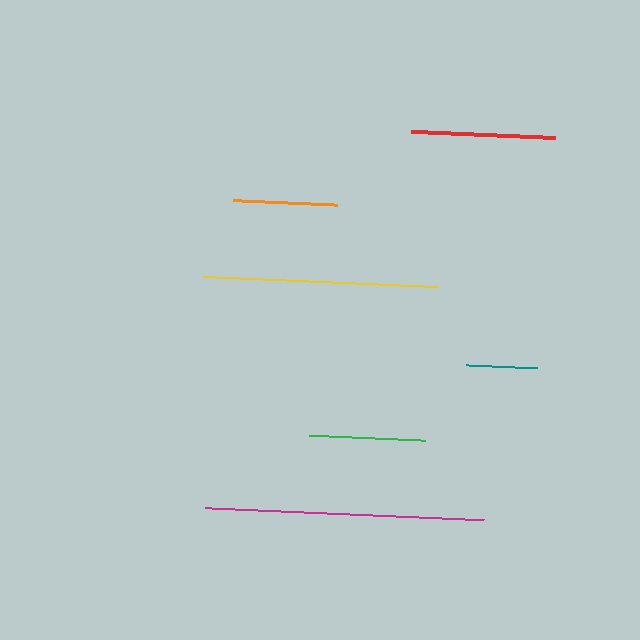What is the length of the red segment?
The red segment is approximately 144 pixels long.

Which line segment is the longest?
The magenta line is the longest at approximately 278 pixels.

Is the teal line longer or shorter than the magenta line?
The magenta line is longer than the teal line.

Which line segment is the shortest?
The teal line is the shortest at approximately 71 pixels.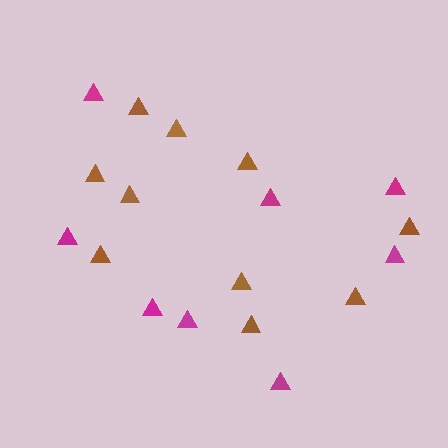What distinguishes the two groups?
There are 2 groups: one group of brown triangles (10) and one group of magenta triangles (8).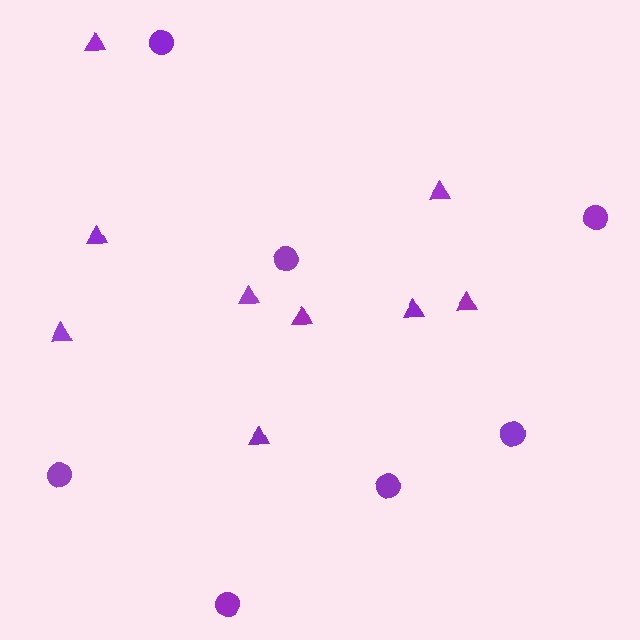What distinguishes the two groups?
There are 2 groups: one group of triangles (9) and one group of circles (7).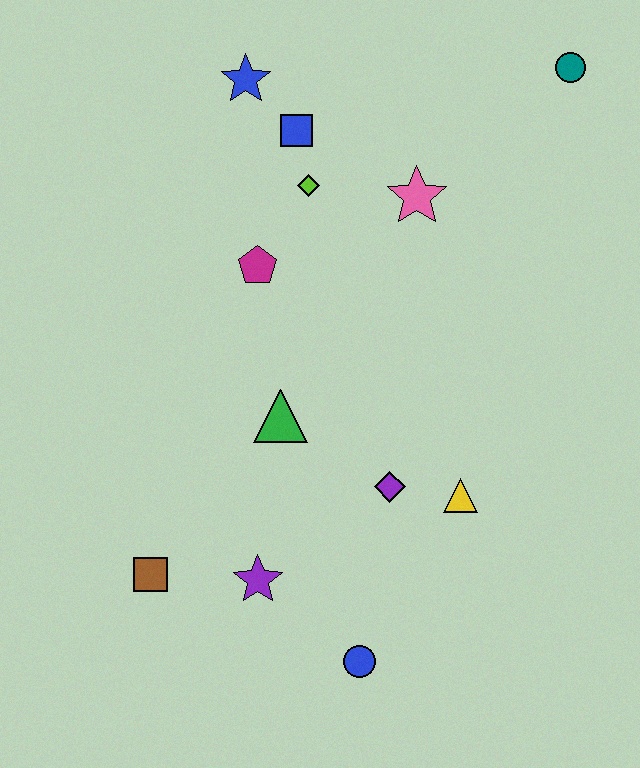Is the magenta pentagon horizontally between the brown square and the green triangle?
Yes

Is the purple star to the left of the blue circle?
Yes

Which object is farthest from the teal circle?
The brown square is farthest from the teal circle.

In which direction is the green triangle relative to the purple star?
The green triangle is above the purple star.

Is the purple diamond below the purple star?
No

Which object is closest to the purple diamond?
The yellow triangle is closest to the purple diamond.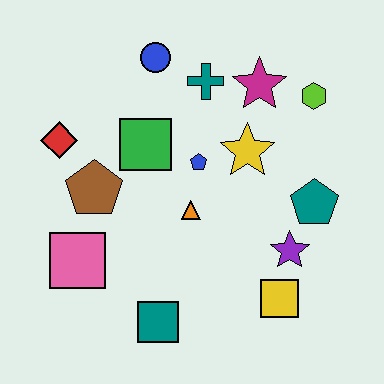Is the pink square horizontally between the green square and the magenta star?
No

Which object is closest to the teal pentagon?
The purple star is closest to the teal pentagon.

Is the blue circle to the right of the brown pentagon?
Yes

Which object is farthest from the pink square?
The lime hexagon is farthest from the pink square.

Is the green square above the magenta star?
No